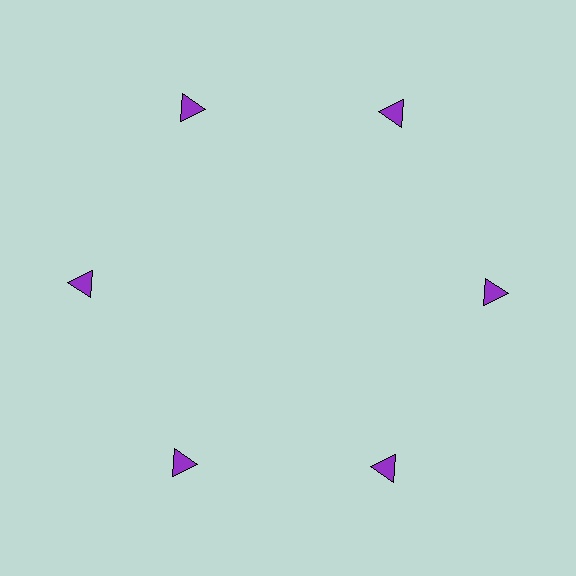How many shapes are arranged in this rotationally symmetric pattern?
There are 6 shapes, arranged in 6 groups of 1.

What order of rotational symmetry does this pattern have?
This pattern has 6-fold rotational symmetry.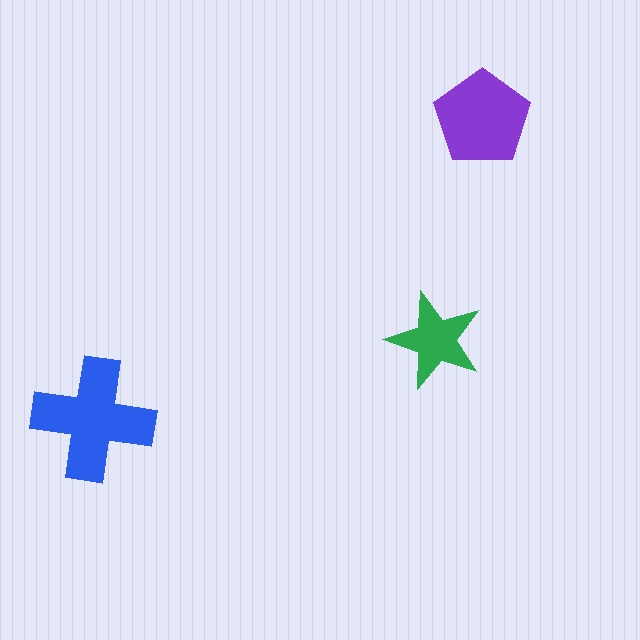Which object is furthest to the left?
The blue cross is leftmost.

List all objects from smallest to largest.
The green star, the purple pentagon, the blue cross.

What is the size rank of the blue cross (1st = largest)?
1st.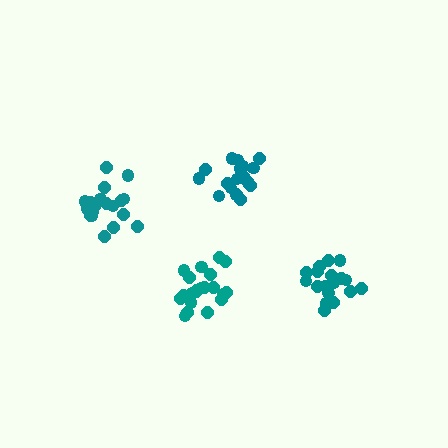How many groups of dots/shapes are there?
There are 4 groups.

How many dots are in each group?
Group 1: 18 dots, Group 2: 19 dots, Group 3: 19 dots, Group 4: 21 dots (77 total).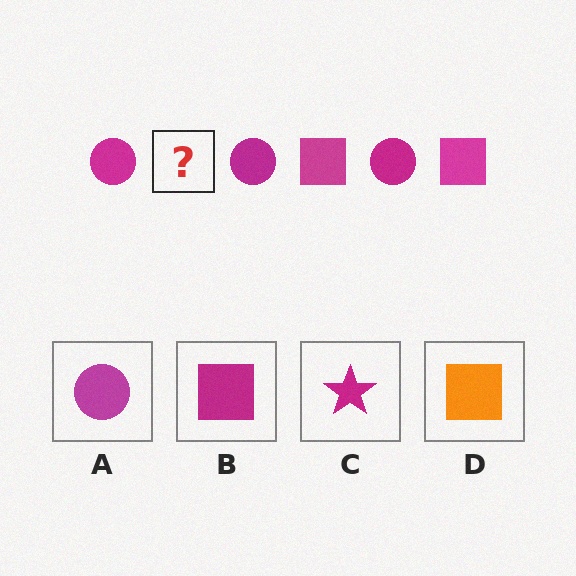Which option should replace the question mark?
Option B.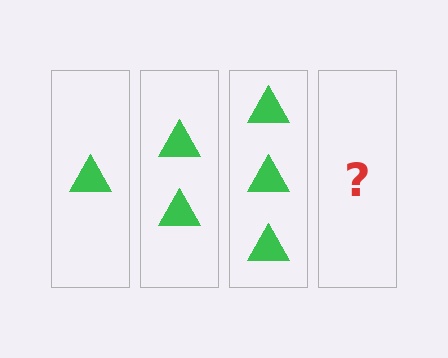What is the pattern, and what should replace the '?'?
The pattern is that each step adds one more triangle. The '?' should be 4 triangles.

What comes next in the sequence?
The next element should be 4 triangles.